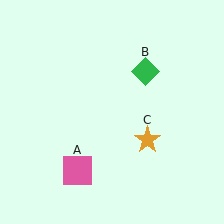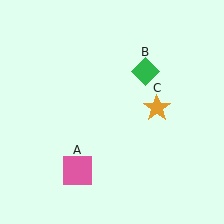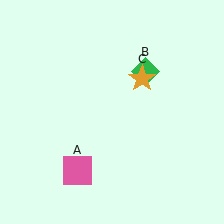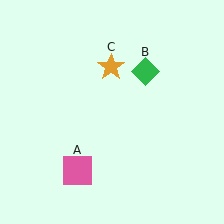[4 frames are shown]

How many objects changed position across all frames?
1 object changed position: orange star (object C).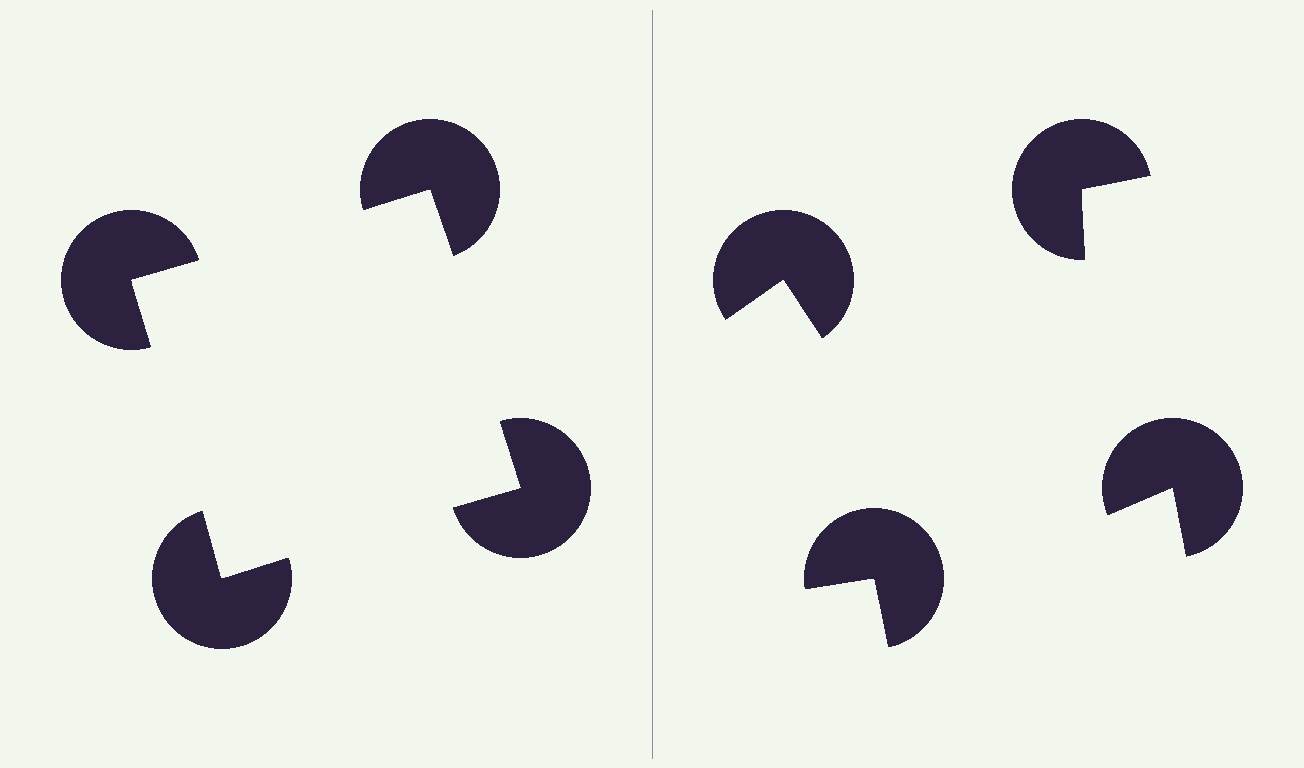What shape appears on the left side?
An illusory square.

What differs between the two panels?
The pac-man discs are positioned identically on both sides; only the wedge orientations differ. On the left they align to a square; on the right they are misaligned.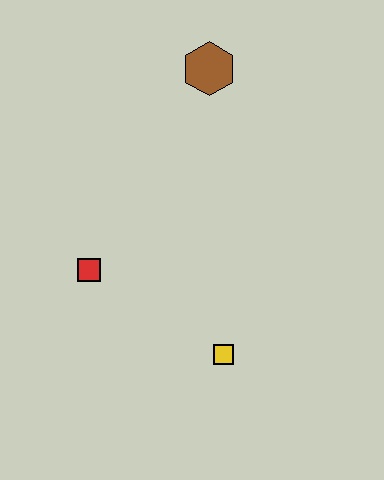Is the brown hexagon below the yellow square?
No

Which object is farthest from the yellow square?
The brown hexagon is farthest from the yellow square.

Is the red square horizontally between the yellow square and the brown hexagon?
No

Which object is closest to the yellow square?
The red square is closest to the yellow square.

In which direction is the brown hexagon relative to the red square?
The brown hexagon is above the red square.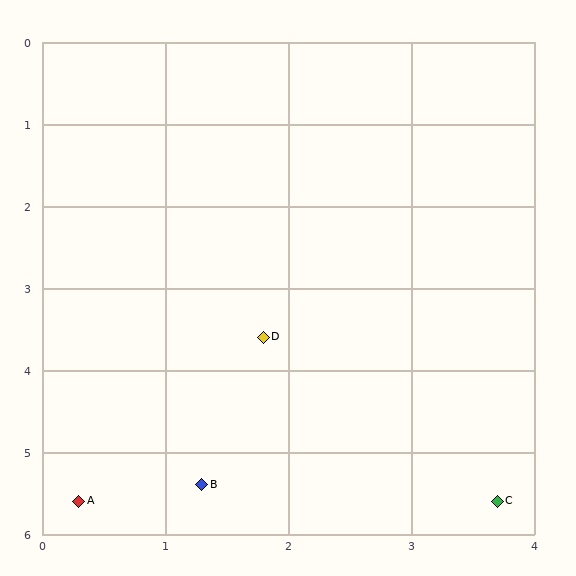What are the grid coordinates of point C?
Point C is at approximately (3.7, 5.6).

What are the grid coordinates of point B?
Point B is at approximately (1.3, 5.4).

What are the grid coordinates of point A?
Point A is at approximately (0.3, 5.6).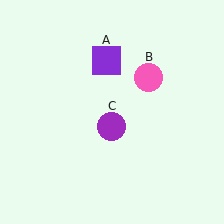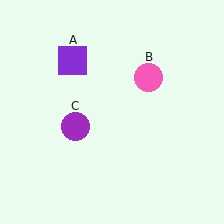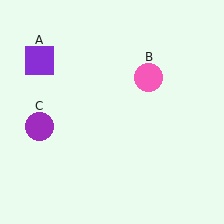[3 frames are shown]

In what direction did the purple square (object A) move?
The purple square (object A) moved left.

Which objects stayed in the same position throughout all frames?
Pink circle (object B) remained stationary.